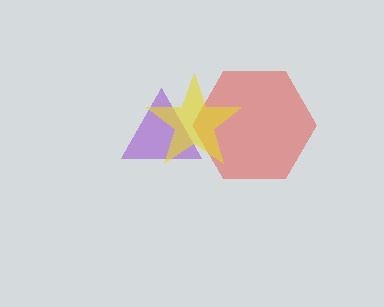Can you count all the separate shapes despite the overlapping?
Yes, there are 3 separate shapes.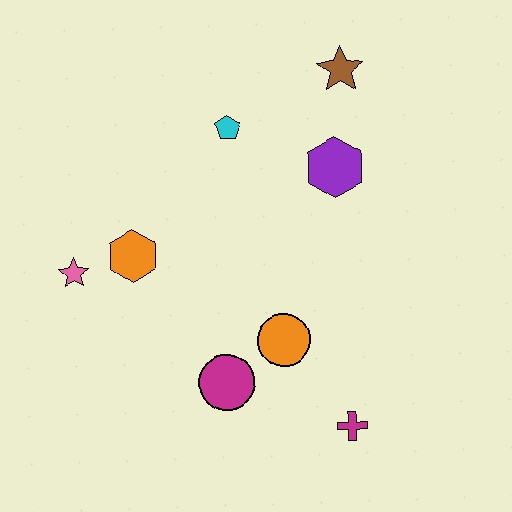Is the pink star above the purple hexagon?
No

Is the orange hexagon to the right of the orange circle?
No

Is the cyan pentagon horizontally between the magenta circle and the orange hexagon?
No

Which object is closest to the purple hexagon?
The brown star is closest to the purple hexagon.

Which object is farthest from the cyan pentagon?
The magenta cross is farthest from the cyan pentagon.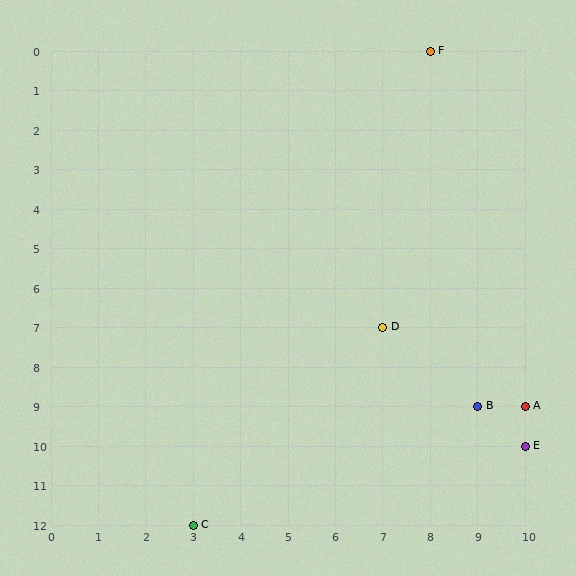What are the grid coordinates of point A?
Point A is at grid coordinates (10, 9).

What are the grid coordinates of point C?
Point C is at grid coordinates (3, 12).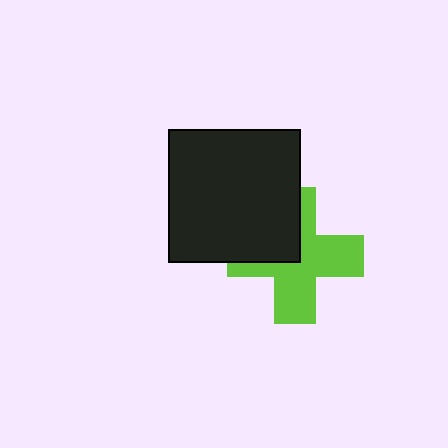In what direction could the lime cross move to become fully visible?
The lime cross could move toward the lower-right. That would shift it out from behind the black square entirely.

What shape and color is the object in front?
The object in front is a black square.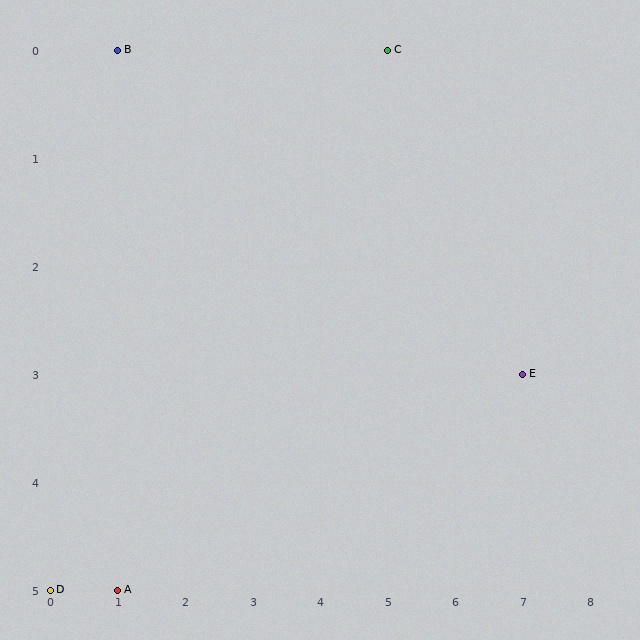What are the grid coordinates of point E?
Point E is at grid coordinates (7, 3).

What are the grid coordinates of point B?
Point B is at grid coordinates (1, 0).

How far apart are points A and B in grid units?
Points A and B are 5 rows apart.